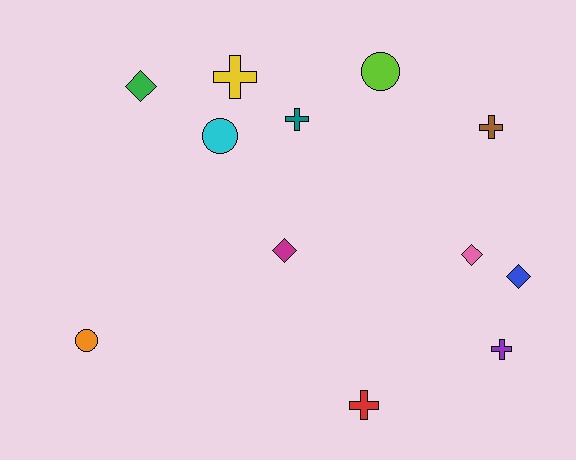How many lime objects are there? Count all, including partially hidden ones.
There is 1 lime object.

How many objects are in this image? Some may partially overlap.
There are 12 objects.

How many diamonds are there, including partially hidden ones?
There are 4 diamonds.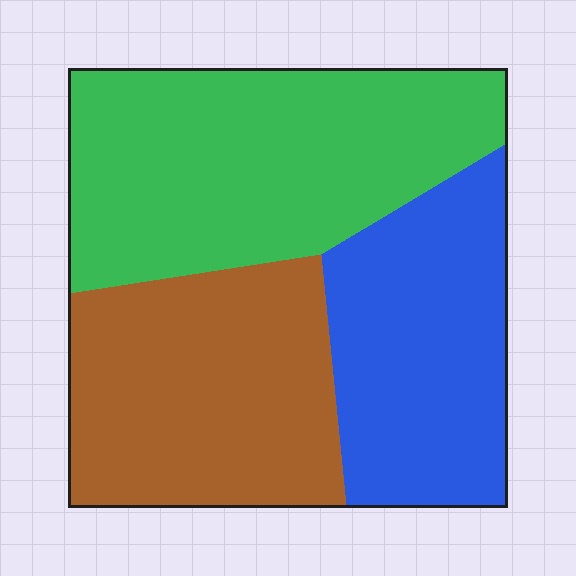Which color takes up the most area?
Green, at roughly 40%.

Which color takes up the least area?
Blue, at roughly 30%.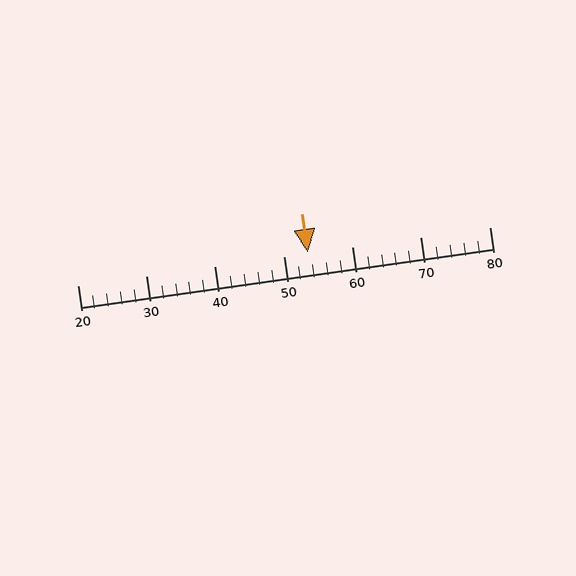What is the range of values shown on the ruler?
The ruler shows values from 20 to 80.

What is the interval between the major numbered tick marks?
The major tick marks are spaced 10 units apart.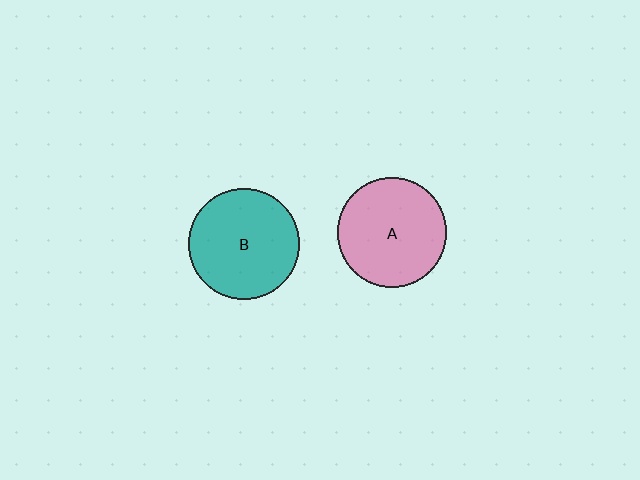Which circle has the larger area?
Circle B (teal).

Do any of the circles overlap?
No, none of the circles overlap.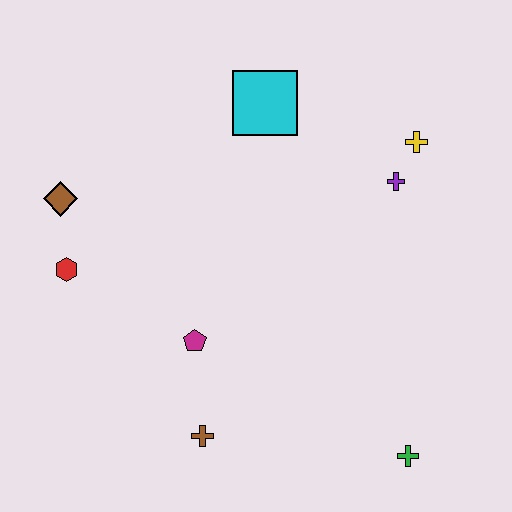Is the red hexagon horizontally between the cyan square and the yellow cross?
No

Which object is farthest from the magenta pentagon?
The yellow cross is farthest from the magenta pentagon.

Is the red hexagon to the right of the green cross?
No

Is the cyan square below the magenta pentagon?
No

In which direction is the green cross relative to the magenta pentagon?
The green cross is to the right of the magenta pentagon.